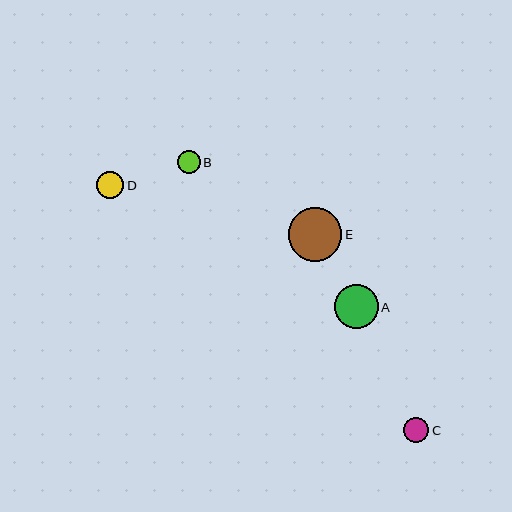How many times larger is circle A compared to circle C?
Circle A is approximately 1.7 times the size of circle C.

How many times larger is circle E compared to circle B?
Circle E is approximately 2.3 times the size of circle B.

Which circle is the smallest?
Circle B is the smallest with a size of approximately 23 pixels.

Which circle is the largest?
Circle E is the largest with a size of approximately 54 pixels.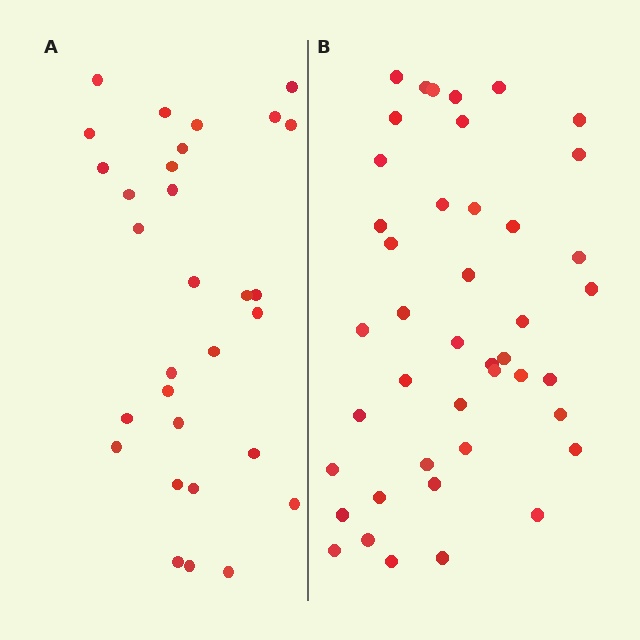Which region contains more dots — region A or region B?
Region B (the right region) has more dots.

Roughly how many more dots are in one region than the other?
Region B has approximately 15 more dots than region A.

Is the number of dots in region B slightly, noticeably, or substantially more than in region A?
Region B has noticeably more, but not dramatically so. The ratio is roughly 1.4 to 1.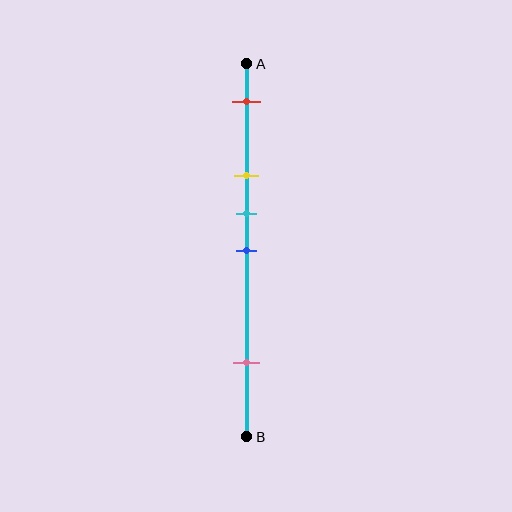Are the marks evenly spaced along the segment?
No, the marks are not evenly spaced.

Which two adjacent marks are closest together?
The cyan and blue marks are the closest adjacent pair.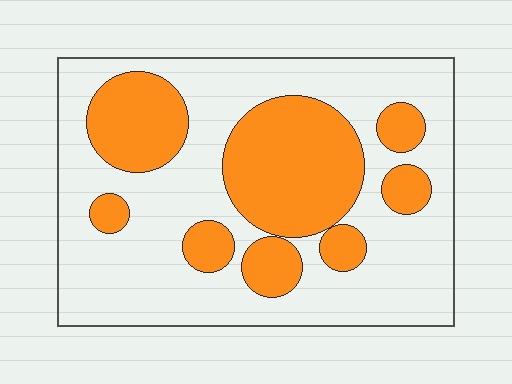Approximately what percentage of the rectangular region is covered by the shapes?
Approximately 35%.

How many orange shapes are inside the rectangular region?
8.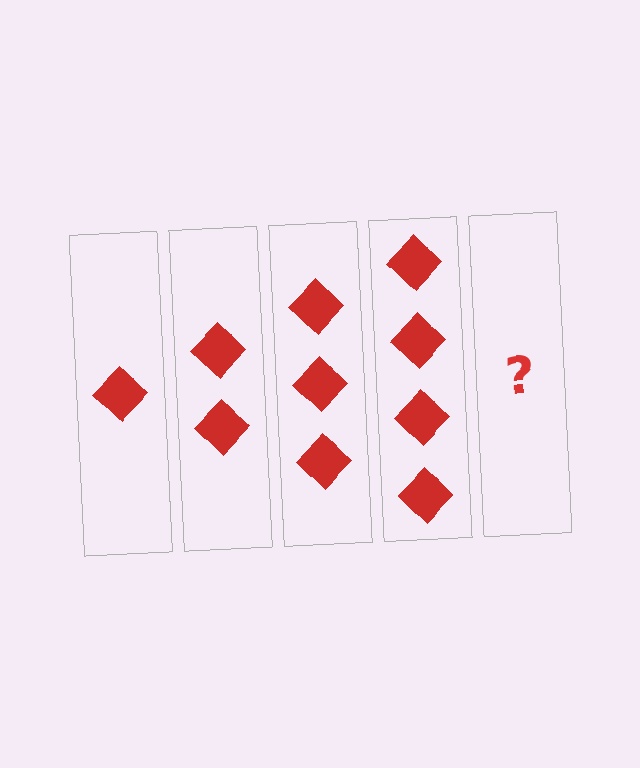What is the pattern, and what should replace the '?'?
The pattern is that each step adds one more diamond. The '?' should be 5 diamonds.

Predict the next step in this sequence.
The next step is 5 diamonds.